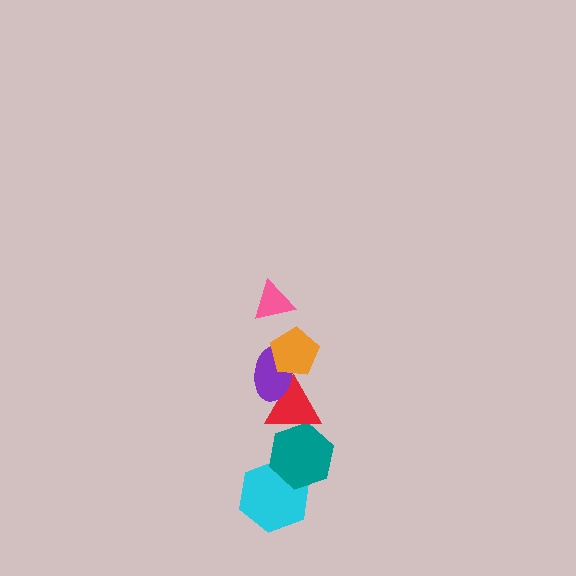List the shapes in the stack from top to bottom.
From top to bottom: the pink triangle, the orange pentagon, the purple ellipse, the red triangle, the teal hexagon, the cyan hexagon.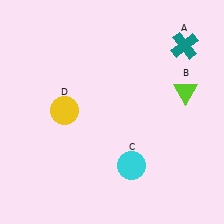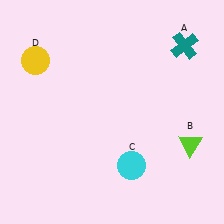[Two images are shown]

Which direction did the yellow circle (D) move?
The yellow circle (D) moved up.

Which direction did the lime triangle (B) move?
The lime triangle (B) moved down.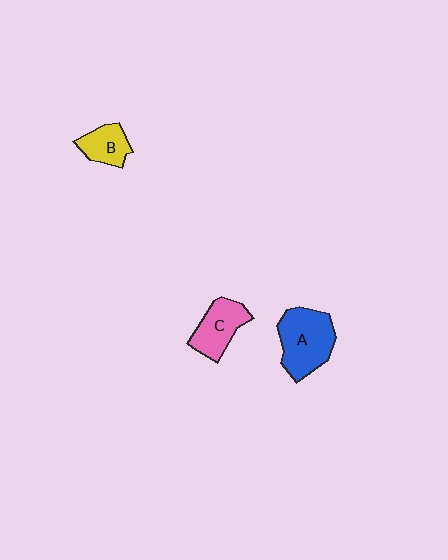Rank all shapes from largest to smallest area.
From largest to smallest: A (blue), C (pink), B (yellow).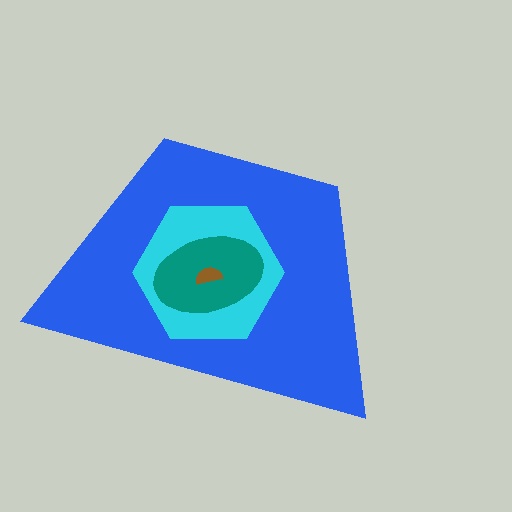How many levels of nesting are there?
4.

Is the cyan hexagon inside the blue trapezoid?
Yes.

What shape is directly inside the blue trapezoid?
The cyan hexagon.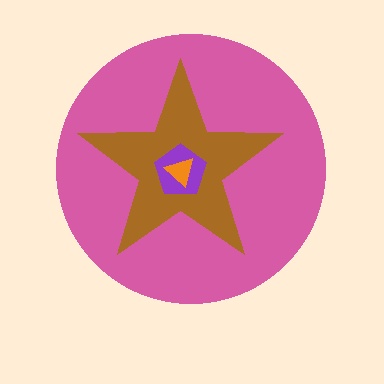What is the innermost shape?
The orange triangle.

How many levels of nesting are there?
4.